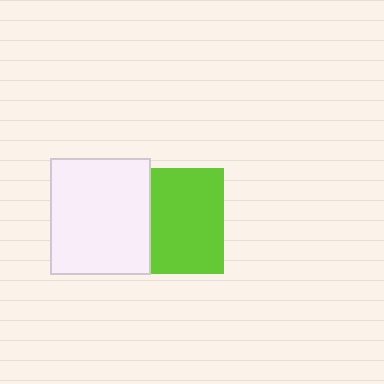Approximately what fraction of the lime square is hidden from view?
Roughly 32% of the lime square is hidden behind the white rectangle.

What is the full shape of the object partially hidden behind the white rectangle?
The partially hidden object is a lime square.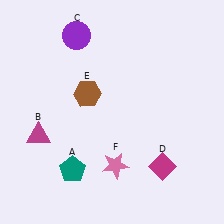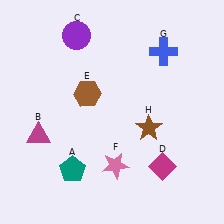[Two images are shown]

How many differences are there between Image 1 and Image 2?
There are 2 differences between the two images.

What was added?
A blue cross (G), a brown star (H) were added in Image 2.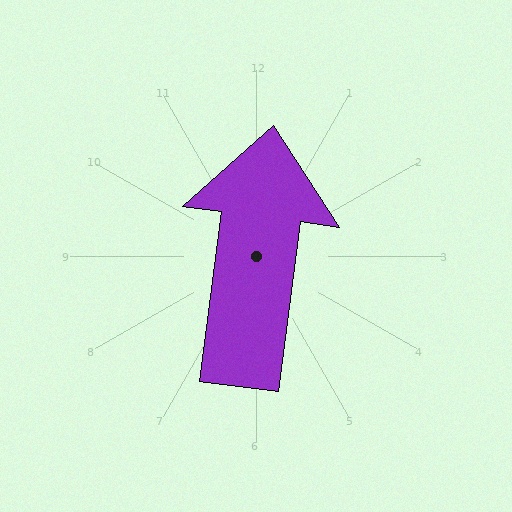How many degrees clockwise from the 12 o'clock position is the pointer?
Approximately 7 degrees.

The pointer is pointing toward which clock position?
Roughly 12 o'clock.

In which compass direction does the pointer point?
North.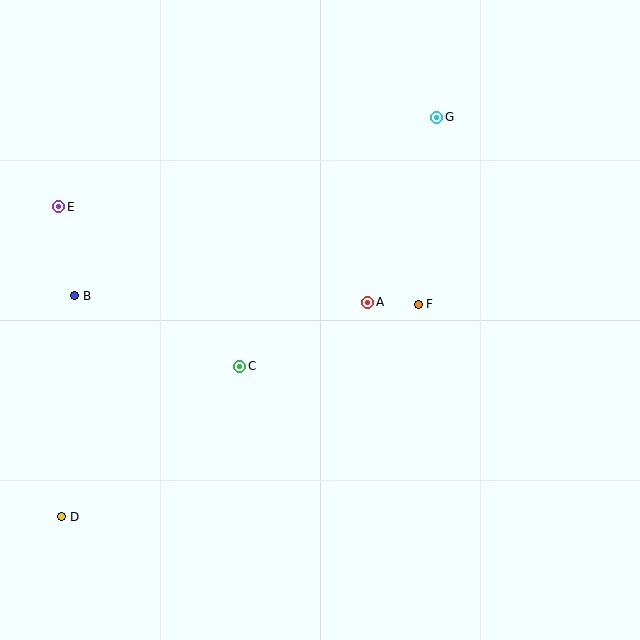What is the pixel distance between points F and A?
The distance between F and A is 50 pixels.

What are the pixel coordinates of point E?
Point E is at (59, 207).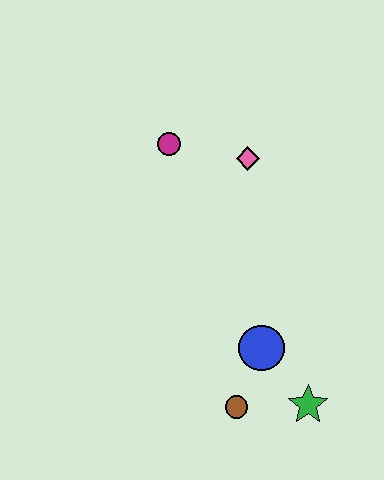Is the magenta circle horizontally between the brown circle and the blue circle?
No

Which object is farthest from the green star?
The magenta circle is farthest from the green star.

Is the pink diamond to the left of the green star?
Yes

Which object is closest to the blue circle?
The brown circle is closest to the blue circle.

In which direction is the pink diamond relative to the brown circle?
The pink diamond is above the brown circle.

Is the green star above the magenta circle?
No